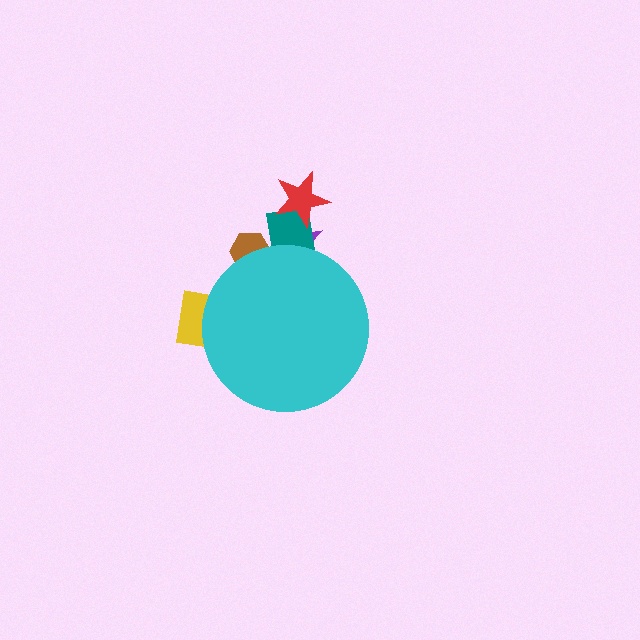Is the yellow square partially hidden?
Yes, the yellow square is partially hidden behind the cyan circle.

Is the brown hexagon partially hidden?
Yes, the brown hexagon is partially hidden behind the cyan circle.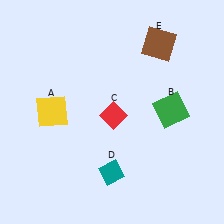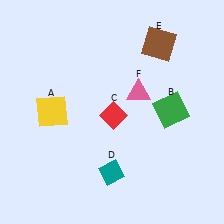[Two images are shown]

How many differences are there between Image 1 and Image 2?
There is 1 difference between the two images.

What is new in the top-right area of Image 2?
A pink triangle (F) was added in the top-right area of Image 2.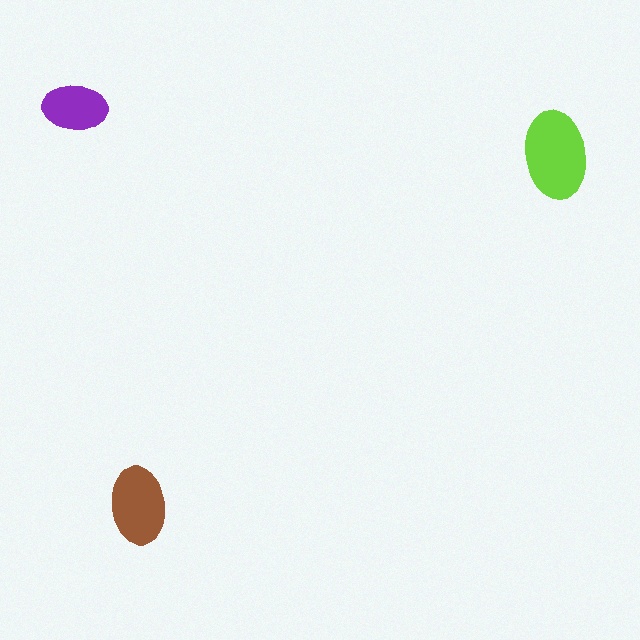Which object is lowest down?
The brown ellipse is bottommost.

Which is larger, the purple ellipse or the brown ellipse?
The brown one.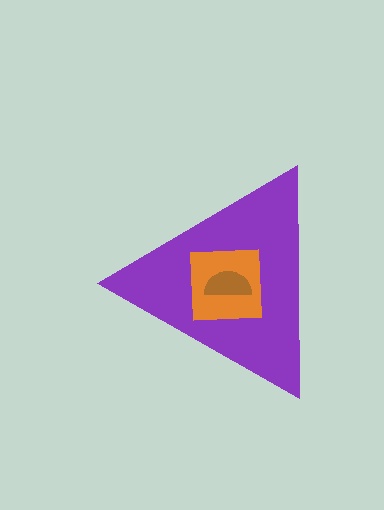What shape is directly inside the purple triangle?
The orange square.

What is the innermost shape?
The brown semicircle.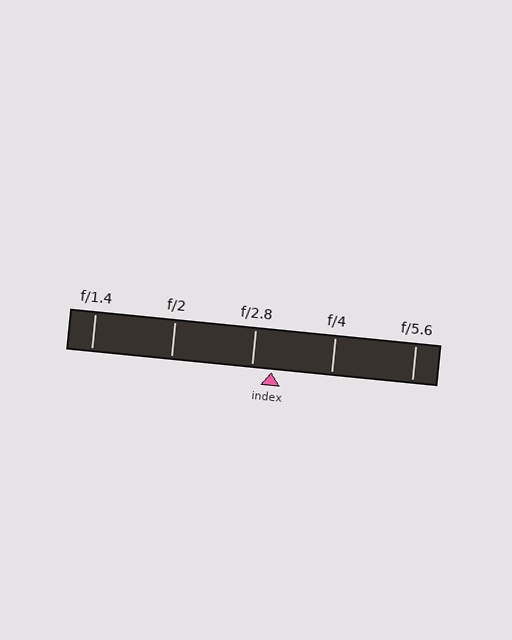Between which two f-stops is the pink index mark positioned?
The index mark is between f/2.8 and f/4.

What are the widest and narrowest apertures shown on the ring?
The widest aperture shown is f/1.4 and the narrowest is f/5.6.